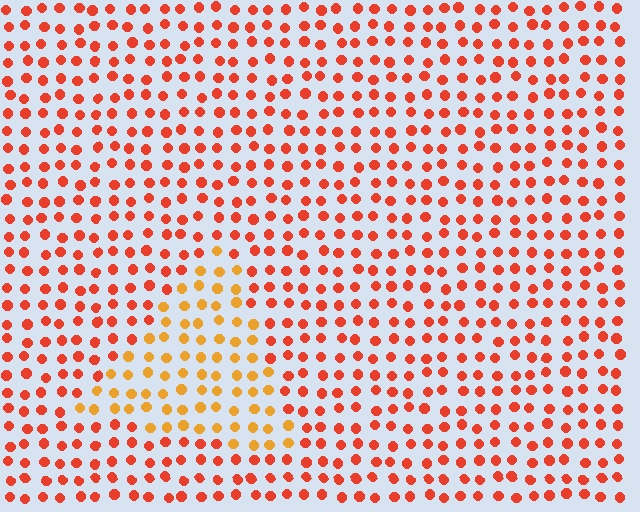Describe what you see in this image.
The image is filled with small red elements in a uniform arrangement. A triangle-shaped region is visible where the elements are tinted to a slightly different hue, forming a subtle color boundary.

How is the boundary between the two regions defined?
The boundary is defined purely by a slight shift in hue (about 32 degrees). Spacing, size, and orientation are identical on both sides.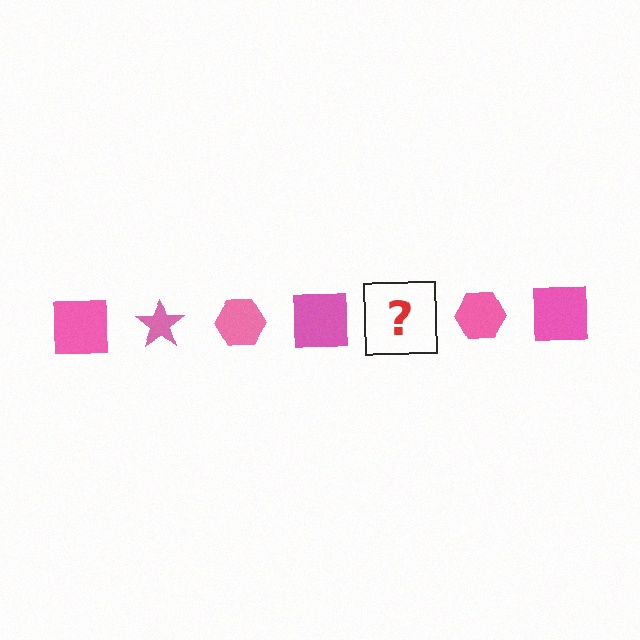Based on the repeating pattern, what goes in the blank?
The blank should be a pink star.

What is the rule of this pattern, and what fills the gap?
The rule is that the pattern cycles through square, star, hexagon shapes in pink. The gap should be filled with a pink star.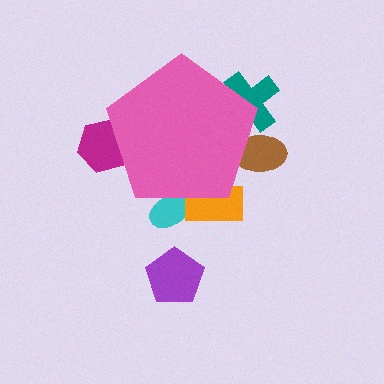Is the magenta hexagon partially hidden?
Yes, the magenta hexagon is partially hidden behind the pink pentagon.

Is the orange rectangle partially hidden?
Yes, the orange rectangle is partially hidden behind the pink pentagon.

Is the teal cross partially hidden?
Yes, the teal cross is partially hidden behind the pink pentagon.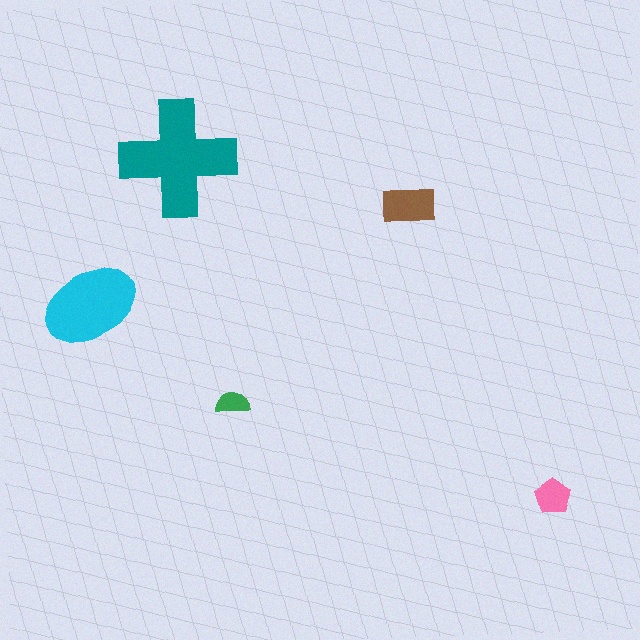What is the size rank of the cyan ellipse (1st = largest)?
2nd.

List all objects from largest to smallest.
The teal cross, the cyan ellipse, the brown rectangle, the pink pentagon, the green semicircle.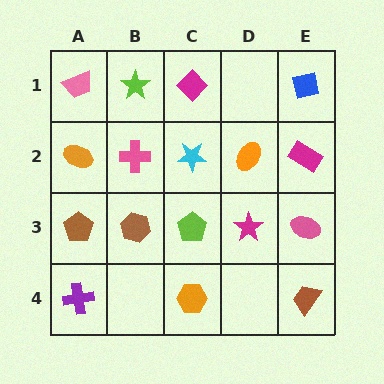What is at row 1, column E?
A blue square.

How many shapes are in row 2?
5 shapes.